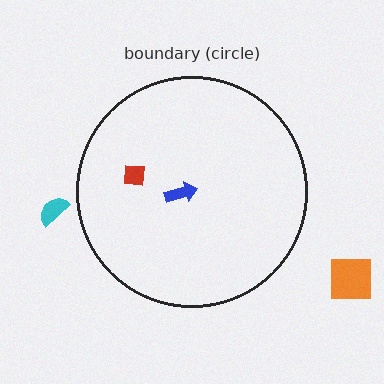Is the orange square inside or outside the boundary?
Outside.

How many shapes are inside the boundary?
2 inside, 2 outside.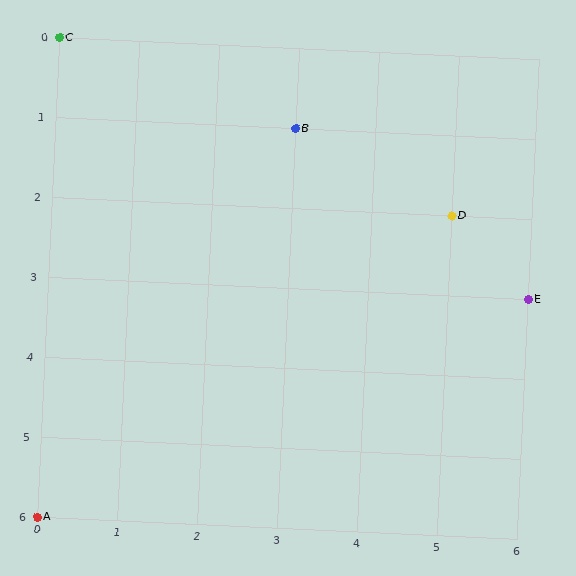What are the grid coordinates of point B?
Point B is at grid coordinates (3, 1).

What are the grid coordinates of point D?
Point D is at grid coordinates (5, 2).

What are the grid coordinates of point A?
Point A is at grid coordinates (0, 6).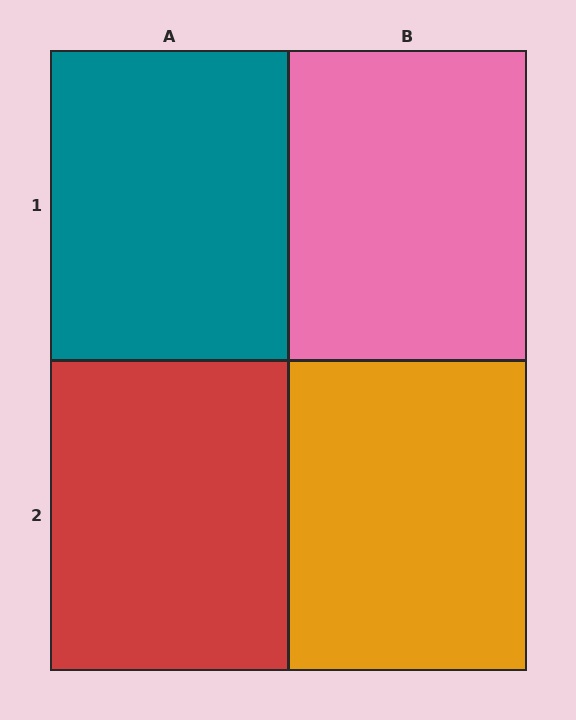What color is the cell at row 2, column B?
Orange.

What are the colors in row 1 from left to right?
Teal, pink.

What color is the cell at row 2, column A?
Red.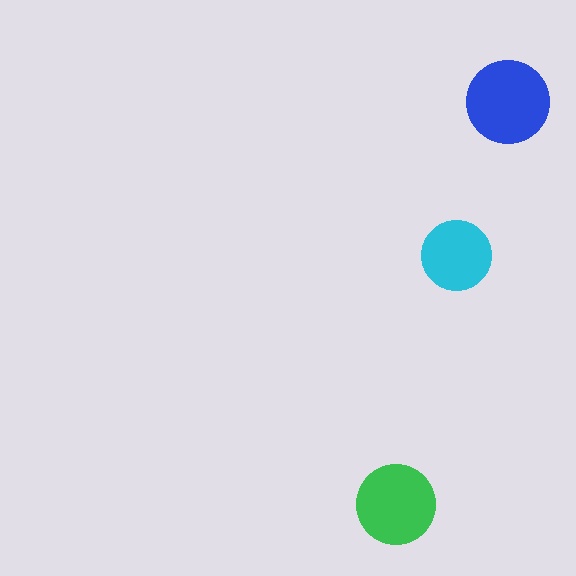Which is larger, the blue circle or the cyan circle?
The blue one.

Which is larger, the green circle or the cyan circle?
The green one.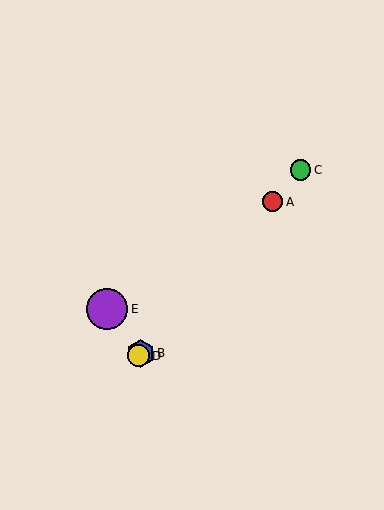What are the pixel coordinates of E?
Object E is at (107, 309).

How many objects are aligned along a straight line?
4 objects (A, B, C, D) are aligned along a straight line.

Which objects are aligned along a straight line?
Objects A, B, C, D are aligned along a straight line.